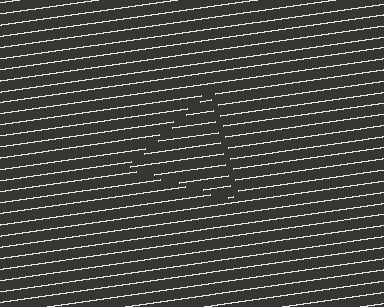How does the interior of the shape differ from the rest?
The interior of the shape contains the same grating, shifted by half a period — the contour is defined by the phase discontinuity where line-ends from the inner and outer gratings abut.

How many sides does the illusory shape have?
3 sides — the line-ends trace a triangle.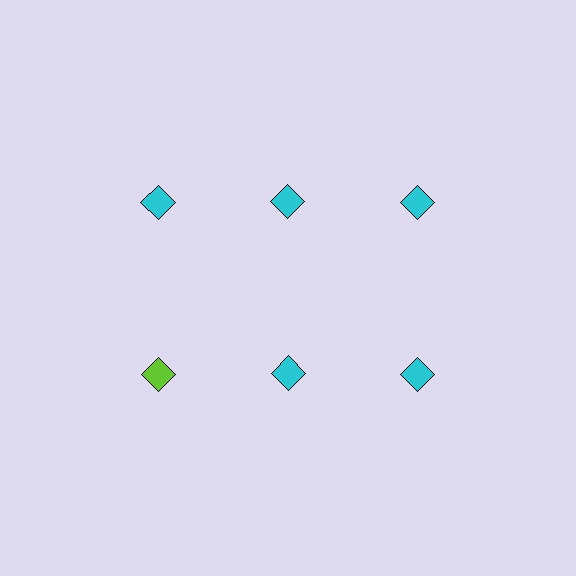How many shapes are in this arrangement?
There are 6 shapes arranged in a grid pattern.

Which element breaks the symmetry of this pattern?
The lime diamond in the second row, leftmost column breaks the symmetry. All other shapes are cyan diamonds.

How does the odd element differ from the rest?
It has a different color: lime instead of cyan.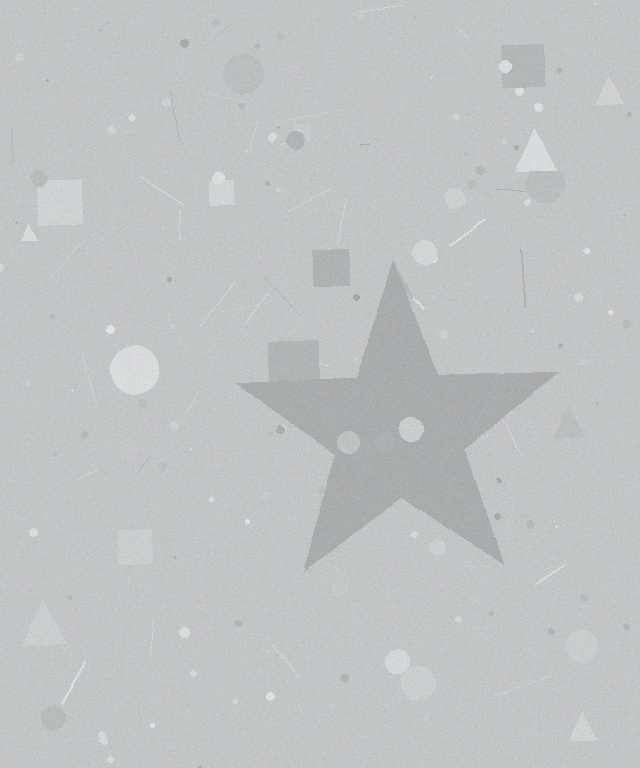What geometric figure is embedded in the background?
A star is embedded in the background.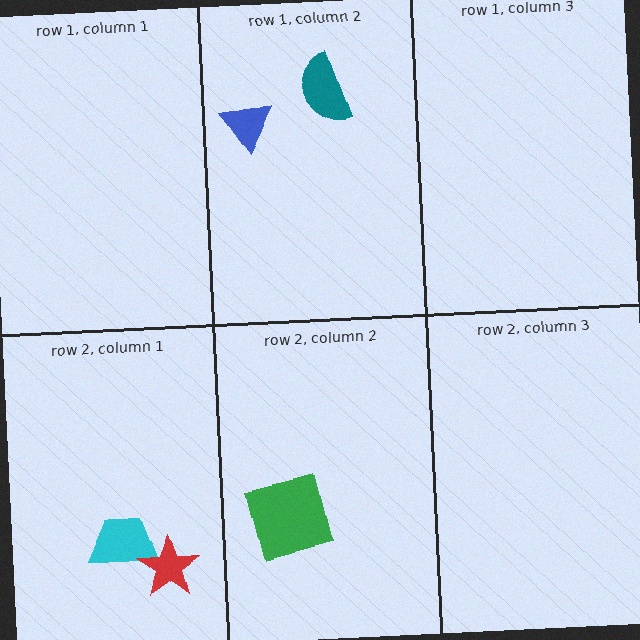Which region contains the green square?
The row 2, column 2 region.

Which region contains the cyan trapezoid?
The row 2, column 1 region.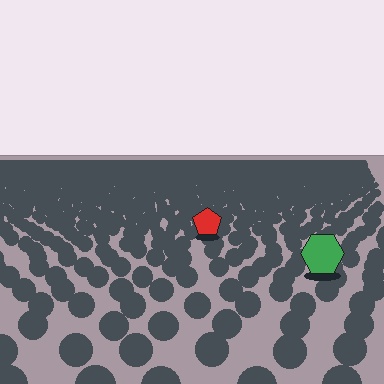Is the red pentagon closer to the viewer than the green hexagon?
No. The green hexagon is closer — you can tell from the texture gradient: the ground texture is coarser near it.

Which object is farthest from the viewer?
The red pentagon is farthest from the viewer. It appears smaller and the ground texture around it is denser.